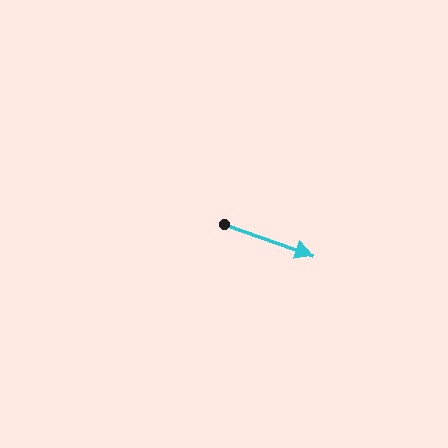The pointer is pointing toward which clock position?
Roughly 4 o'clock.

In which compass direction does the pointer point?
East.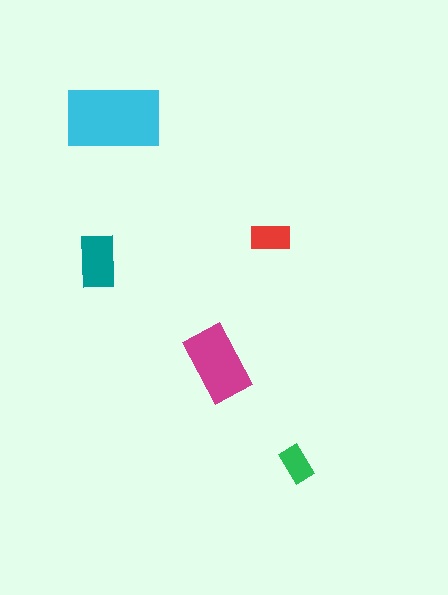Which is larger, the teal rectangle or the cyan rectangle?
The cyan one.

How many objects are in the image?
There are 5 objects in the image.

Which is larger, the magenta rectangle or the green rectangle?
The magenta one.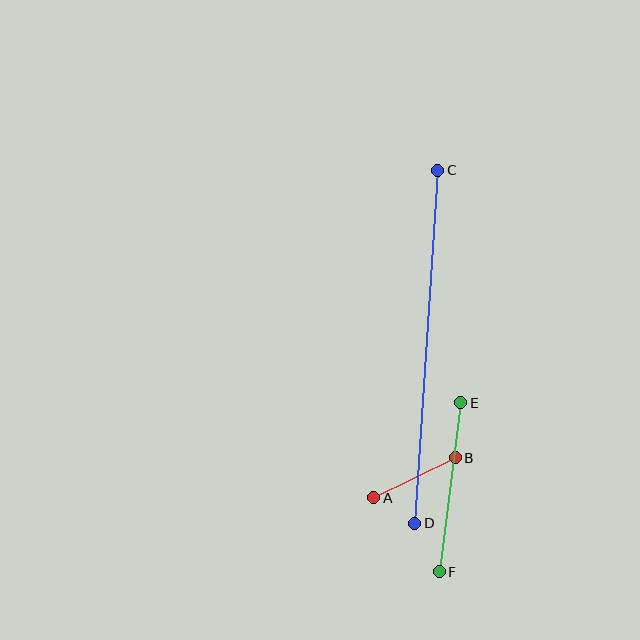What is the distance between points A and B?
The distance is approximately 90 pixels.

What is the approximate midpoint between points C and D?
The midpoint is at approximately (426, 347) pixels.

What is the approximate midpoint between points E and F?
The midpoint is at approximately (450, 487) pixels.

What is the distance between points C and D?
The distance is approximately 354 pixels.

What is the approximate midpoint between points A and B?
The midpoint is at approximately (415, 478) pixels.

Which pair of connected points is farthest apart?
Points C and D are farthest apart.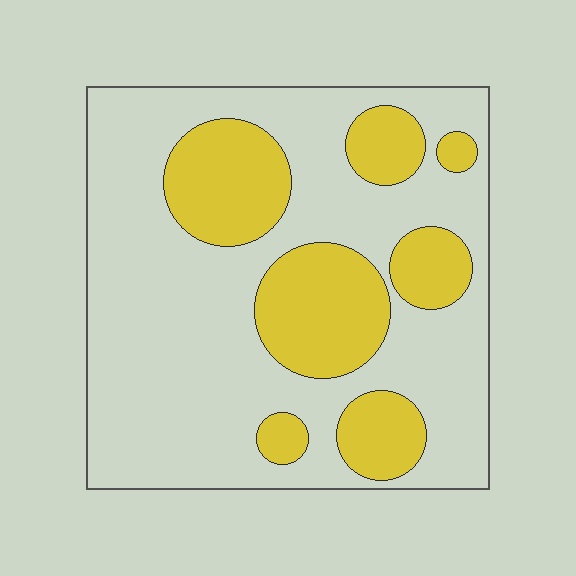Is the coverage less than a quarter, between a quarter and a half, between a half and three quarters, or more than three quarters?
Between a quarter and a half.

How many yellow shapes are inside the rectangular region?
7.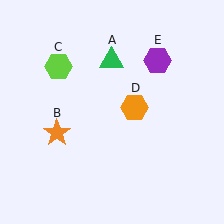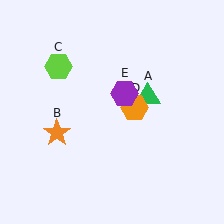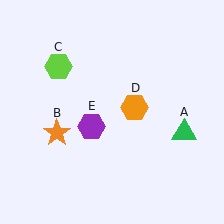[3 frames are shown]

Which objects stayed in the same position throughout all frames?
Orange star (object B) and lime hexagon (object C) and orange hexagon (object D) remained stationary.